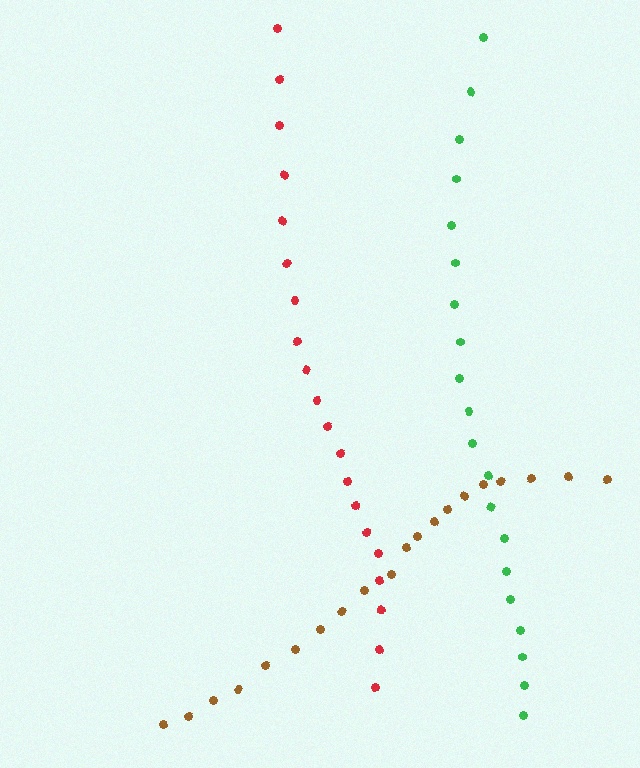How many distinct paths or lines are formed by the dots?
There are 3 distinct paths.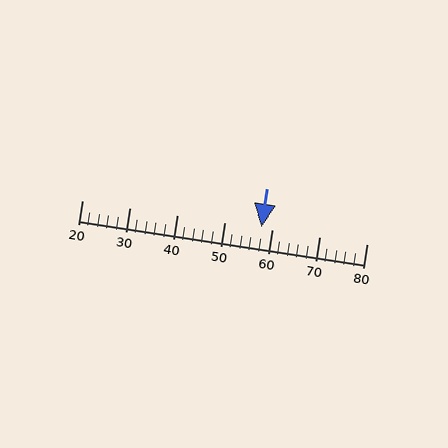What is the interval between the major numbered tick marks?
The major tick marks are spaced 10 units apart.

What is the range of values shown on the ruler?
The ruler shows values from 20 to 80.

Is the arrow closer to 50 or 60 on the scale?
The arrow is closer to 60.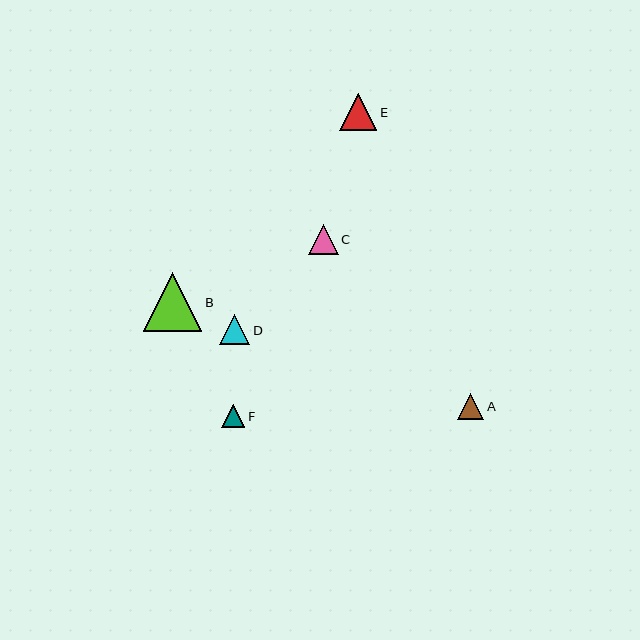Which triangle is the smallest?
Triangle F is the smallest with a size of approximately 23 pixels.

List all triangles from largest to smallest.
From largest to smallest: B, E, D, C, A, F.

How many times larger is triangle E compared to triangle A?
Triangle E is approximately 1.4 times the size of triangle A.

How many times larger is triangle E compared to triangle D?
Triangle E is approximately 1.2 times the size of triangle D.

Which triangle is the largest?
Triangle B is the largest with a size of approximately 59 pixels.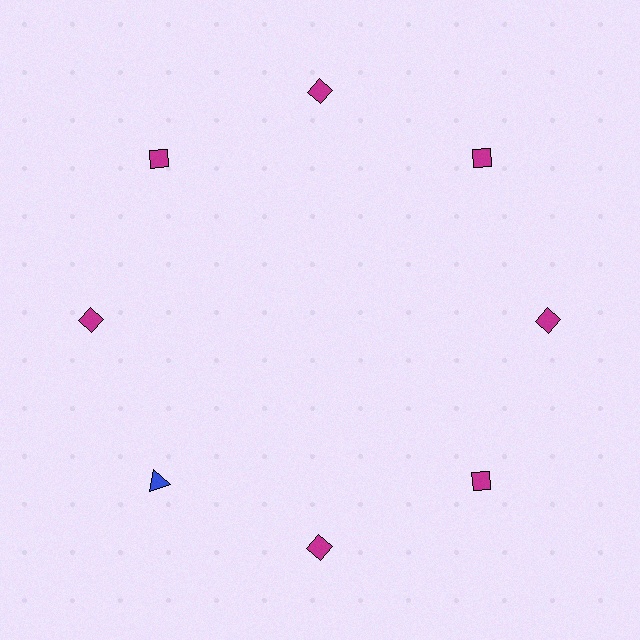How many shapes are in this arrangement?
There are 8 shapes arranged in a ring pattern.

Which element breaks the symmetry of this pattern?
The blue triangle at roughly the 8 o'clock position breaks the symmetry. All other shapes are magenta diamonds.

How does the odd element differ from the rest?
It differs in both color (blue instead of magenta) and shape (triangle instead of diamond).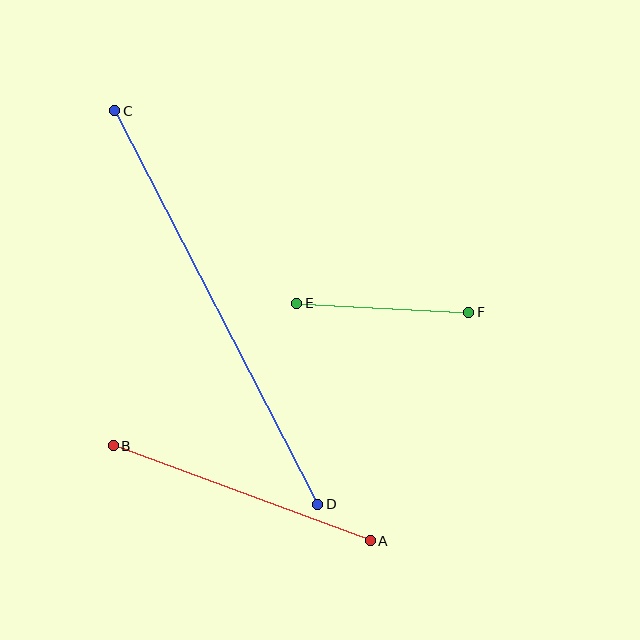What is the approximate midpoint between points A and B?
The midpoint is at approximately (242, 493) pixels.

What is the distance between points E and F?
The distance is approximately 172 pixels.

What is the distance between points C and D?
The distance is approximately 442 pixels.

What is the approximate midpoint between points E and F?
The midpoint is at approximately (383, 308) pixels.